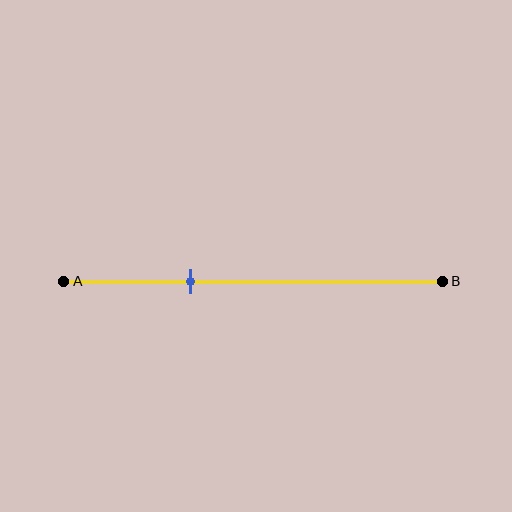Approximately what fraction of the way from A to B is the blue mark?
The blue mark is approximately 35% of the way from A to B.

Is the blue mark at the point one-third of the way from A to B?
Yes, the mark is approximately at the one-third point.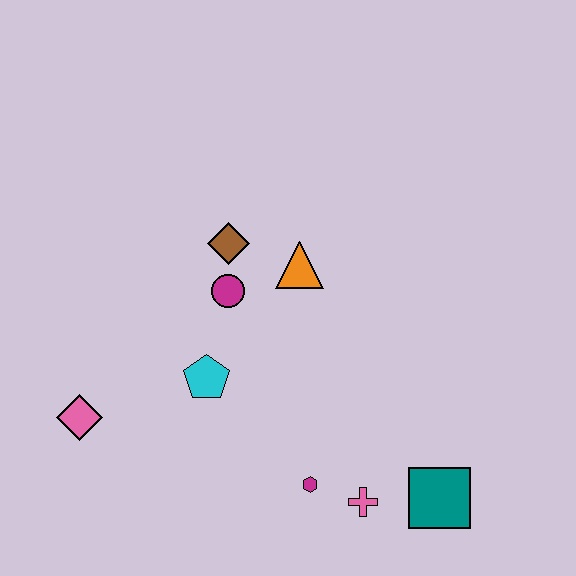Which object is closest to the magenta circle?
The brown diamond is closest to the magenta circle.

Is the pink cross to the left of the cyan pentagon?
No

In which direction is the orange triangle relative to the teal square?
The orange triangle is above the teal square.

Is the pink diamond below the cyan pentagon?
Yes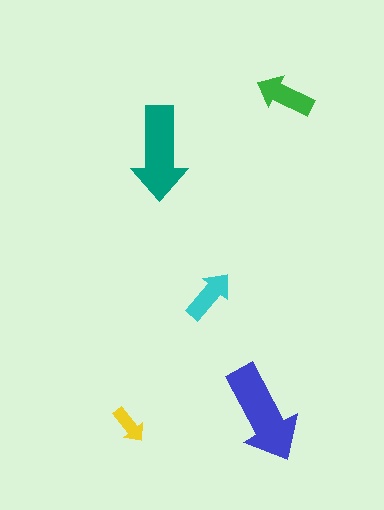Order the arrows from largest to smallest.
the blue one, the teal one, the green one, the cyan one, the yellow one.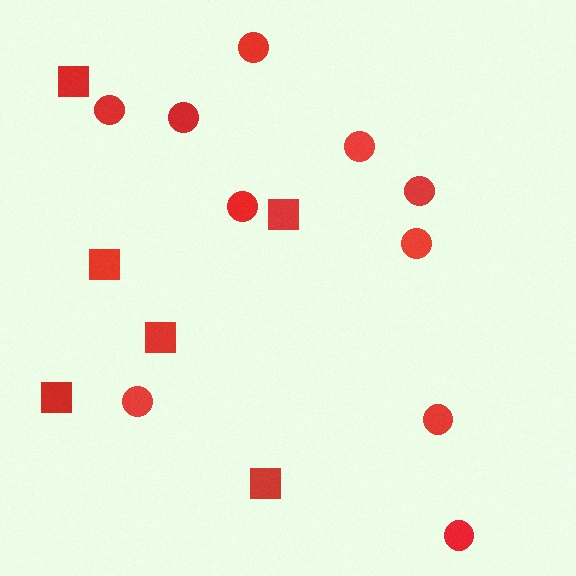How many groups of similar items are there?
There are 2 groups: one group of squares (6) and one group of circles (10).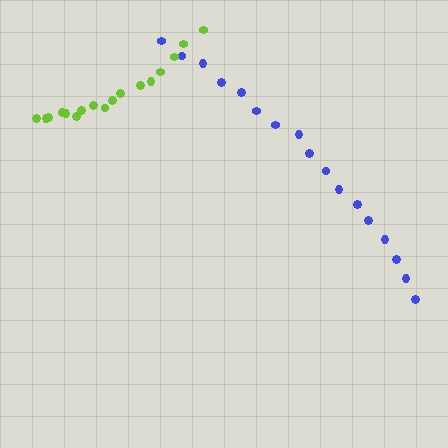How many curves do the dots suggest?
There are 2 distinct paths.